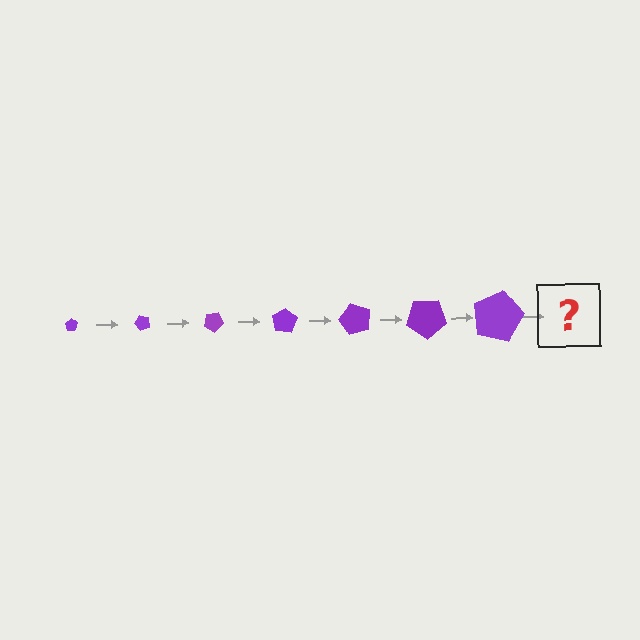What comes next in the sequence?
The next element should be a pentagon, larger than the previous one and rotated 350 degrees from the start.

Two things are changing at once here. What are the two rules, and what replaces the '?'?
The two rules are that the pentagon grows larger each step and it rotates 50 degrees each step. The '?' should be a pentagon, larger than the previous one and rotated 350 degrees from the start.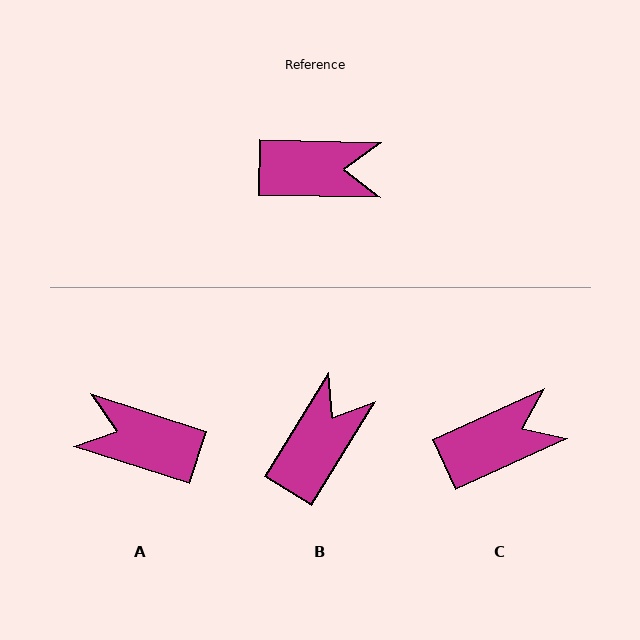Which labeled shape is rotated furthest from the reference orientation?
A, about 163 degrees away.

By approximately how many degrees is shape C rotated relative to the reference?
Approximately 26 degrees counter-clockwise.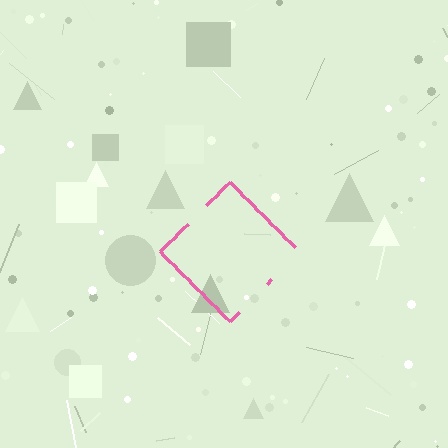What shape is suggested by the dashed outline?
The dashed outline suggests a diamond.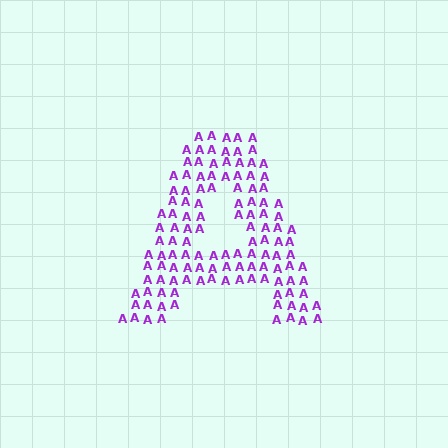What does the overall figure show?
The overall figure shows the letter A.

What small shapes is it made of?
It is made of small letter A's.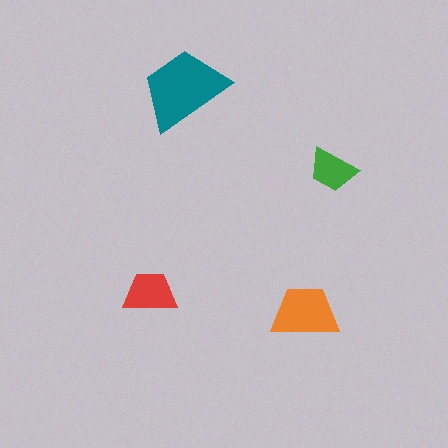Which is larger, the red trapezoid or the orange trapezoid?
The orange one.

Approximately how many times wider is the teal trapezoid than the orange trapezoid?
About 1.5 times wider.